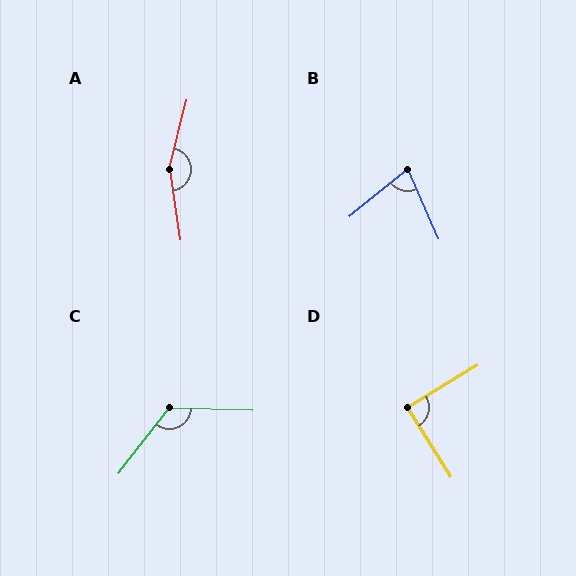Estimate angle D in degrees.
Approximately 89 degrees.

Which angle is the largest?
A, at approximately 158 degrees.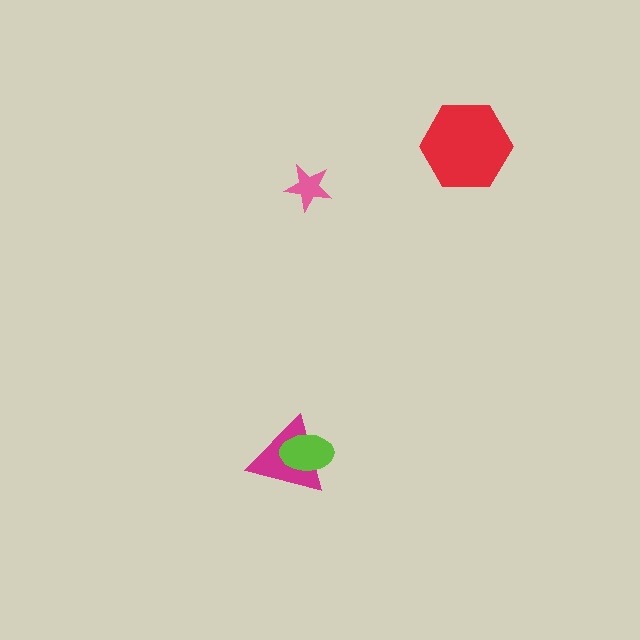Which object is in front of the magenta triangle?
The lime ellipse is in front of the magenta triangle.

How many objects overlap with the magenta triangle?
1 object overlaps with the magenta triangle.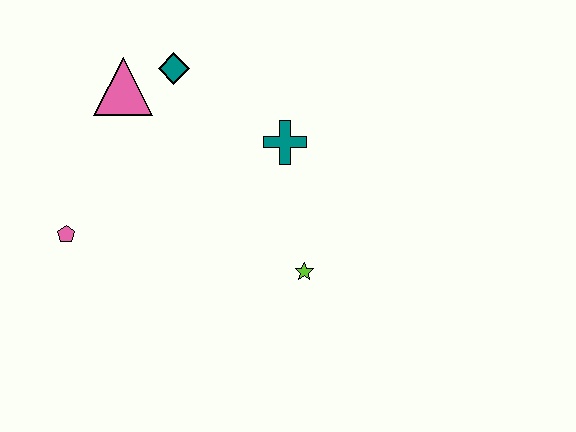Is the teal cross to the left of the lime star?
Yes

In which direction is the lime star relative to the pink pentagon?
The lime star is to the right of the pink pentagon.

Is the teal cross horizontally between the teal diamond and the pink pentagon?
No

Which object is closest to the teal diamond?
The pink triangle is closest to the teal diamond.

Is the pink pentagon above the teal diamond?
No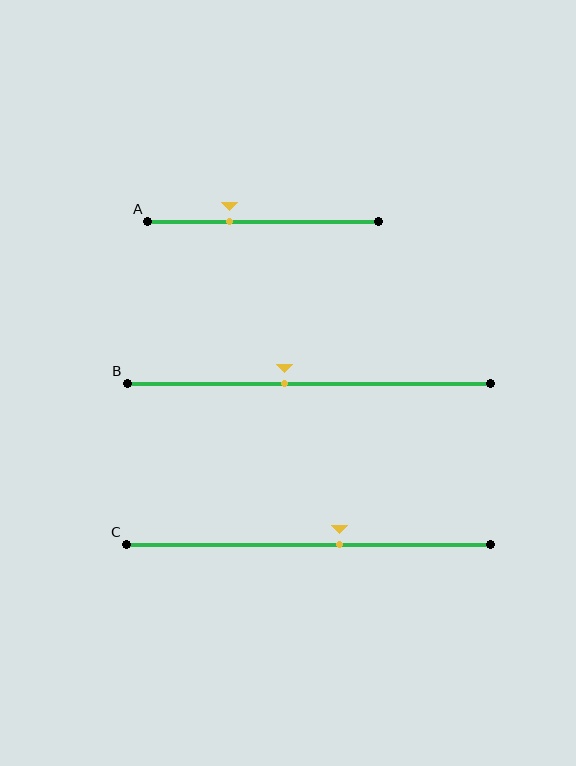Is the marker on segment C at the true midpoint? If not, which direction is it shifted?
No, the marker on segment C is shifted to the right by about 9% of the segment length.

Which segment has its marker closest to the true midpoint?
Segment B has its marker closest to the true midpoint.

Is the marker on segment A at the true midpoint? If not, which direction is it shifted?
No, the marker on segment A is shifted to the left by about 15% of the segment length.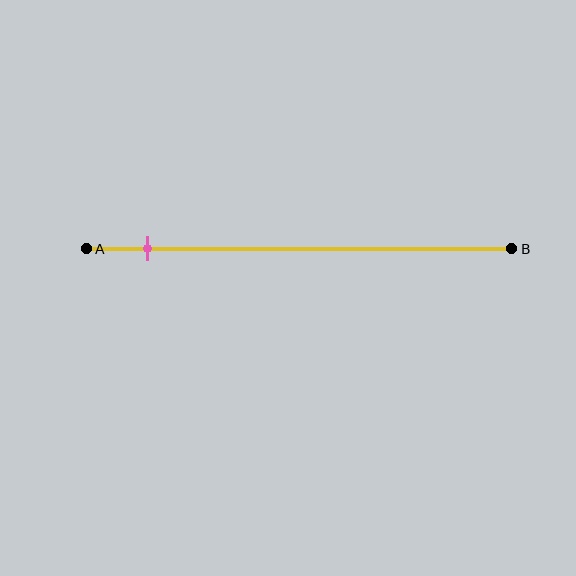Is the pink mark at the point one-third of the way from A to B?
No, the mark is at about 15% from A, not at the 33% one-third point.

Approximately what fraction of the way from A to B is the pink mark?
The pink mark is approximately 15% of the way from A to B.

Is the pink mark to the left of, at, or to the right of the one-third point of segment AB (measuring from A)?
The pink mark is to the left of the one-third point of segment AB.